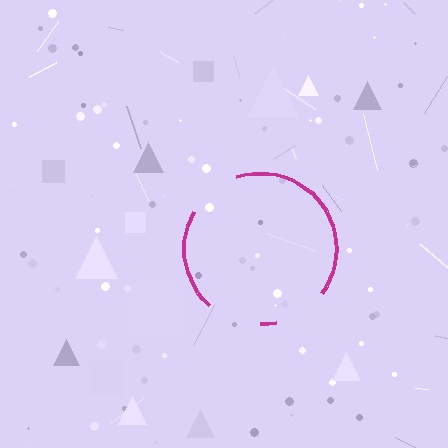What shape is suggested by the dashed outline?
The dashed outline suggests a circle.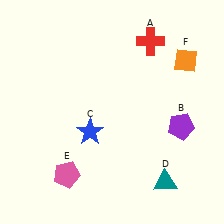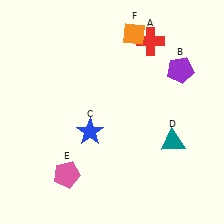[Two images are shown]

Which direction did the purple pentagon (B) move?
The purple pentagon (B) moved up.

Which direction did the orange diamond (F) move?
The orange diamond (F) moved left.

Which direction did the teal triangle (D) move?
The teal triangle (D) moved up.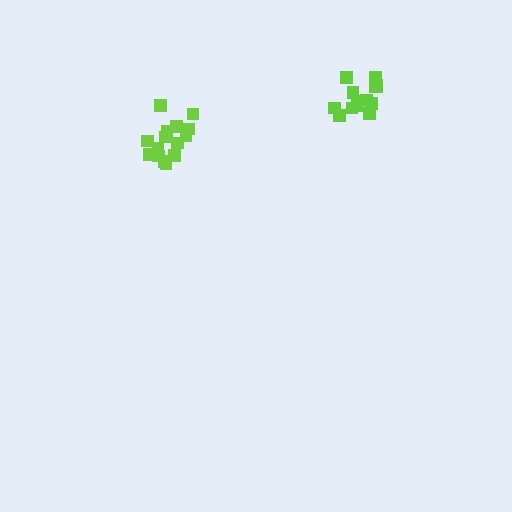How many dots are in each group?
Group 1: 15 dots, Group 2: 14 dots (29 total).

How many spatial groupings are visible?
There are 2 spatial groupings.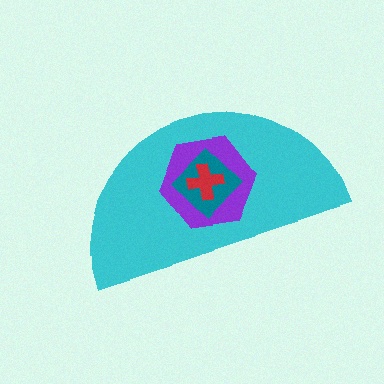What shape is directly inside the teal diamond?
The red cross.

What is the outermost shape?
The cyan semicircle.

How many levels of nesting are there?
4.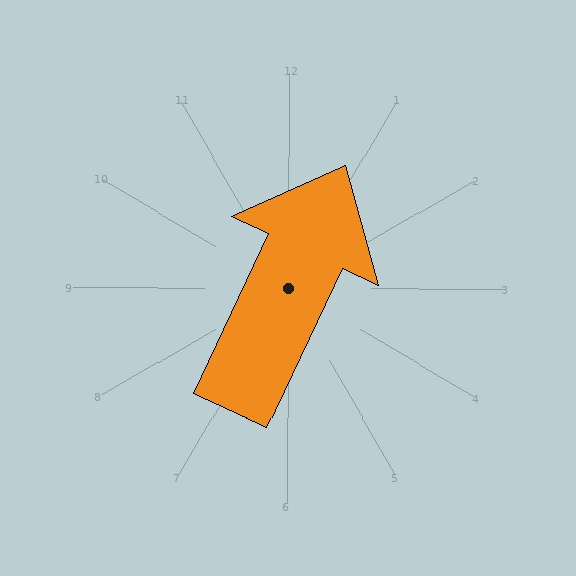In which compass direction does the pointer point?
Northeast.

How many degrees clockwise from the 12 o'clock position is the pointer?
Approximately 25 degrees.